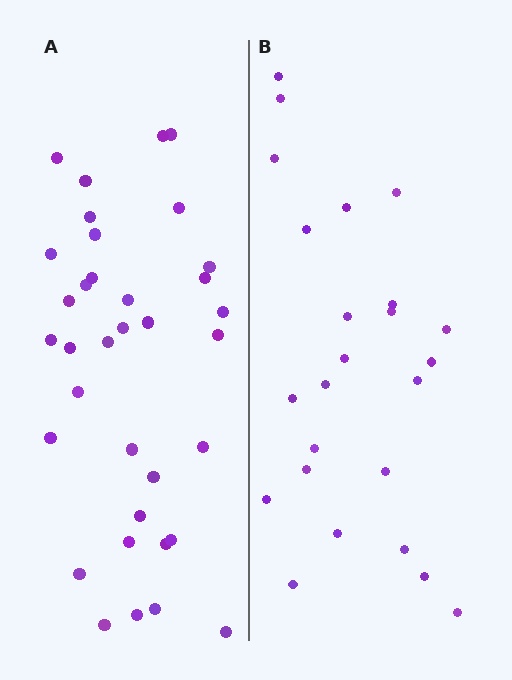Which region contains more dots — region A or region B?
Region A (the left region) has more dots.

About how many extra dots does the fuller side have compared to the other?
Region A has roughly 12 or so more dots than region B.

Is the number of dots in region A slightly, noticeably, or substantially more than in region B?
Region A has substantially more. The ratio is roughly 1.5 to 1.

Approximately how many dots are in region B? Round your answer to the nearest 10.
About 20 dots. (The exact count is 24, which rounds to 20.)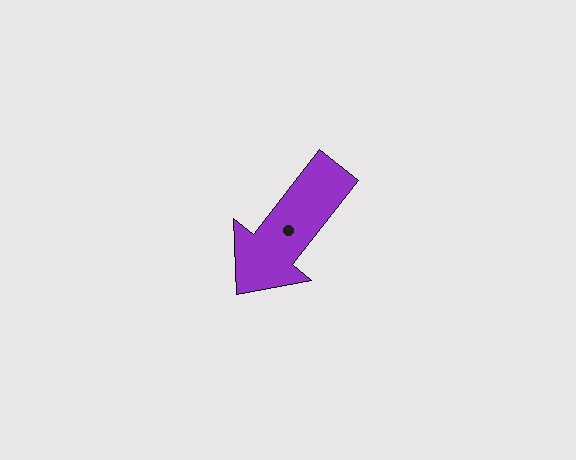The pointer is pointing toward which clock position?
Roughly 7 o'clock.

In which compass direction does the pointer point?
Southwest.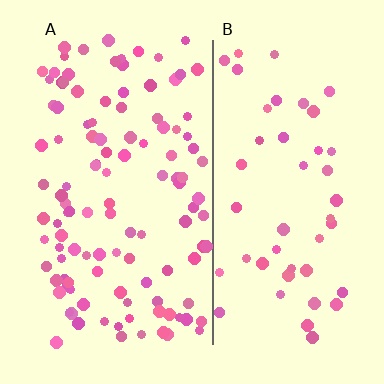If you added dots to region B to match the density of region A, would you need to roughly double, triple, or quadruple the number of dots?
Approximately double.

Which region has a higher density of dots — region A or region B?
A (the left).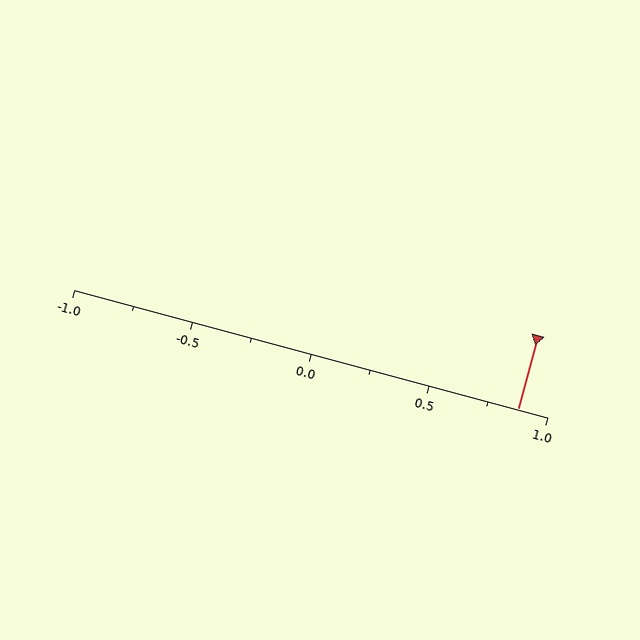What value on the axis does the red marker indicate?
The marker indicates approximately 0.88.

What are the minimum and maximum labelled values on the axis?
The axis runs from -1.0 to 1.0.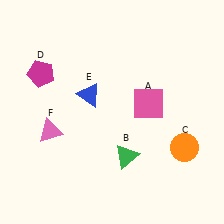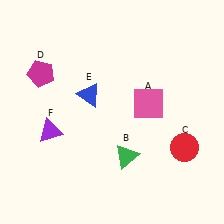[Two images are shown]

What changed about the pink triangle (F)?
In Image 1, F is pink. In Image 2, it changed to purple.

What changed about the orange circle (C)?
In Image 1, C is orange. In Image 2, it changed to red.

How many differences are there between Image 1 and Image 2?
There are 2 differences between the two images.